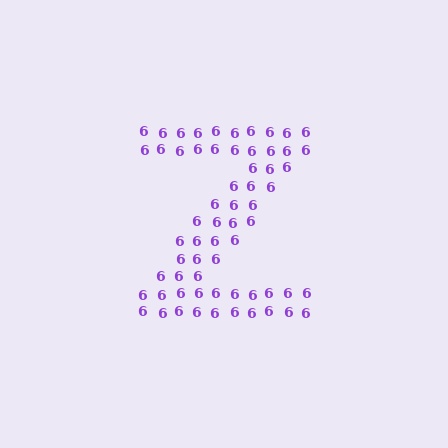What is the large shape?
The large shape is the letter Z.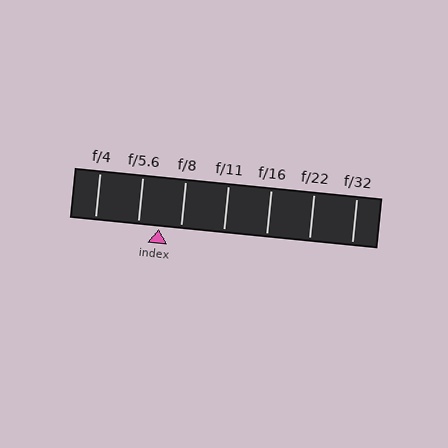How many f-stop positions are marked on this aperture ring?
There are 7 f-stop positions marked.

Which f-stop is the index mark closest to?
The index mark is closest to f/8.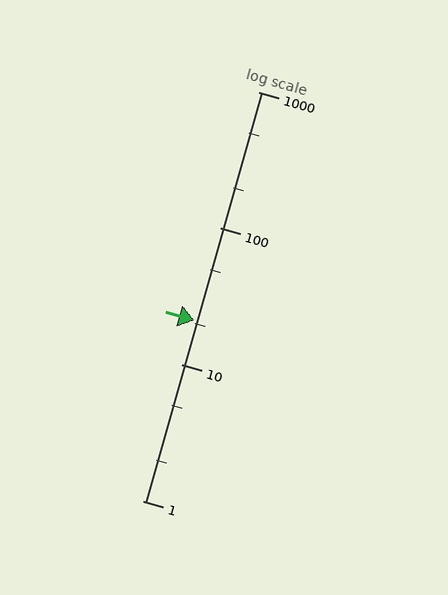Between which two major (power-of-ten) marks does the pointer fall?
The pointer is between 10 and 100.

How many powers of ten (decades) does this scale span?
The scale spans 3 decades, from 1 to 1000.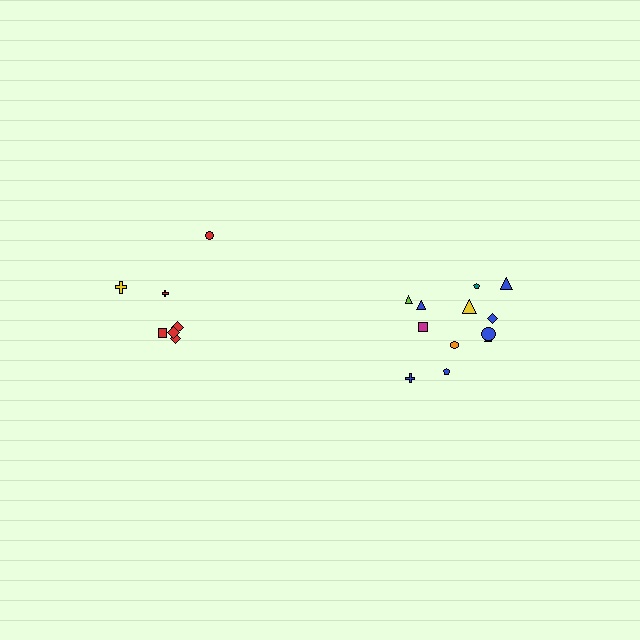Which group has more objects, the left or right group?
The right group.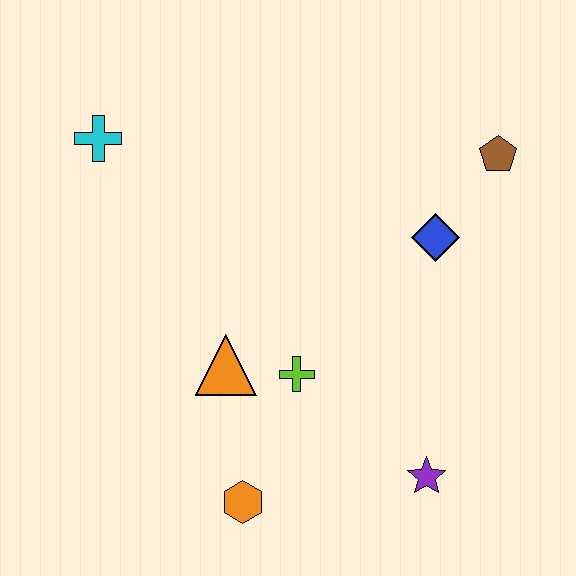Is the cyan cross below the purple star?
No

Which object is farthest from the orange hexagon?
The brown pentagon is farthest from the orange hexagon.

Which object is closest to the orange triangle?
The lime cross is closest to the orange triangle.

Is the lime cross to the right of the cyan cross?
Yes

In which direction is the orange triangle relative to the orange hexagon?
The orange triangle is above the orange hexagon.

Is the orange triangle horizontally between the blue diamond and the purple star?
No